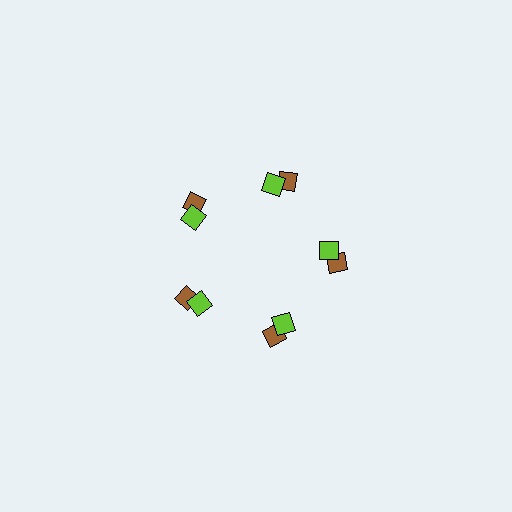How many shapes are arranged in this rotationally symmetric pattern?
There are 10 shapes, arranged in 5 groups of 2.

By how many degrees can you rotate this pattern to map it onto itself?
The pattern maps onto itself every 72 degrees of rotation.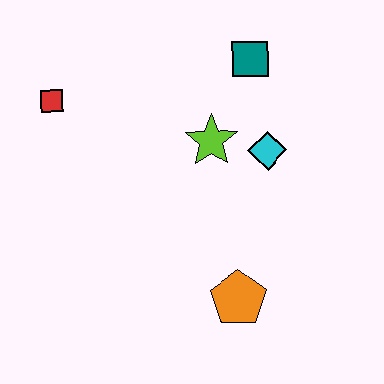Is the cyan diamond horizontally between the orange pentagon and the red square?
No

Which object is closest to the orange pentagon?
The cyan diamond is closest to the orange pentagon.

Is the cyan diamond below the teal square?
Yes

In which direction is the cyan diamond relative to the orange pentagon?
The cyan diamond is above the orange pentagon.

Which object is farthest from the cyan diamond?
The red square is farthest from the cyan diamond.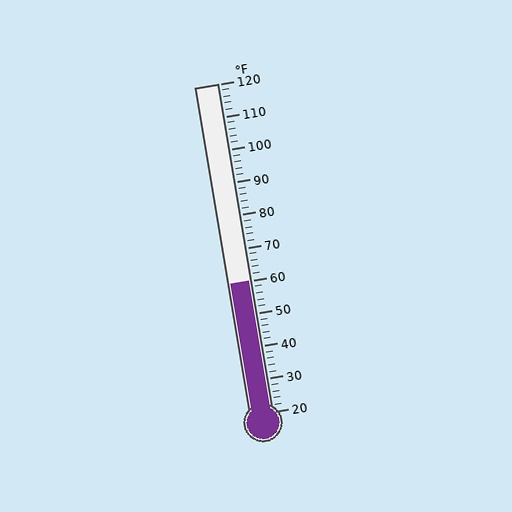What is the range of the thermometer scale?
The thermometer scale ranges from 20°F to 120°F.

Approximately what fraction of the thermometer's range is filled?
The thermometer is filled to approximately 40% of its range.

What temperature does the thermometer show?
The thermometer shows approximately 60°F.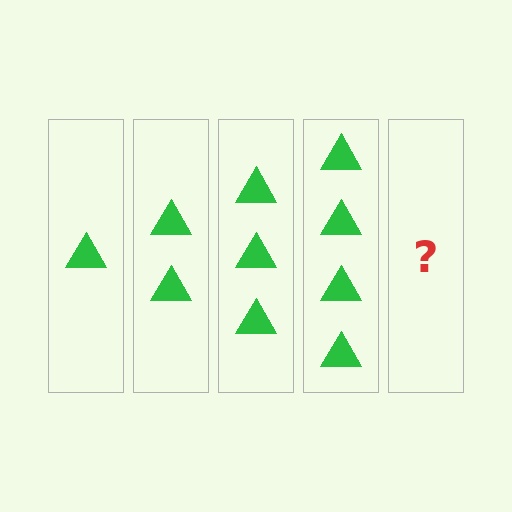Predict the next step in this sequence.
The next step is 5 triangles.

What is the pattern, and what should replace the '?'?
The pattern is that each step adds one more triangle. The '?' should be 5 triangles.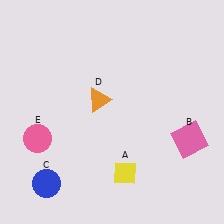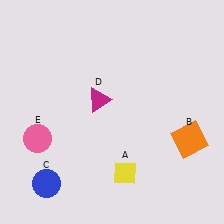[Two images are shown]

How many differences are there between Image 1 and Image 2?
There are 2 differences between the two images.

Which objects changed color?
B changed from pink to orange. D changed from orange to magenta.